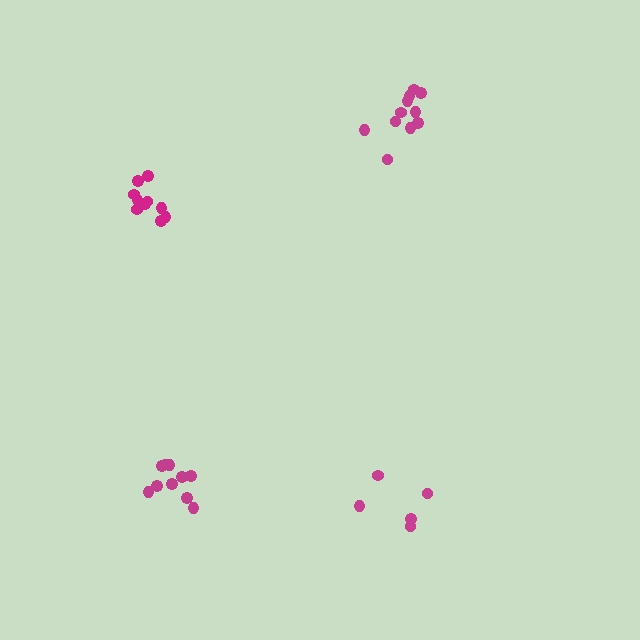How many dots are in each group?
Group 1: 10 dots, Group 2: 11 dots, Group 3: 10 dots, Group 4: 5 dots (36 total).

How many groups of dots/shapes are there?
There are 4 groups.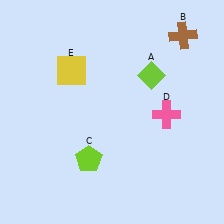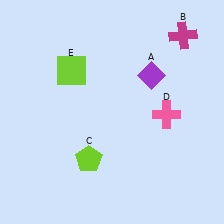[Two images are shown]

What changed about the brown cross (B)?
In Image 1, B is brown. In Image 2, it changed to magenta.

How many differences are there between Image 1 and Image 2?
There are 3 differences between the two images.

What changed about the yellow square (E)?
In Image 1, E is yellow. In Image 2, it changed to lime.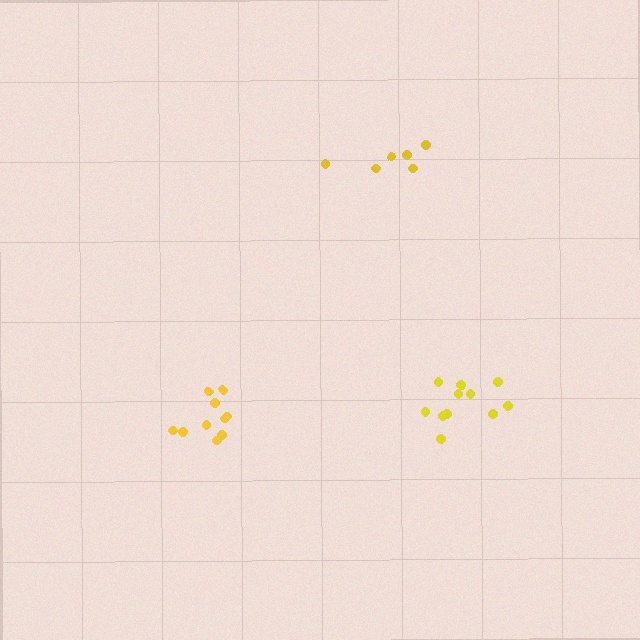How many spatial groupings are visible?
There are 3 spatial groupings.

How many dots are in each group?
Group 1: 10 dots, Group 2: 6 dots, Group 3: 11 dots (27 total).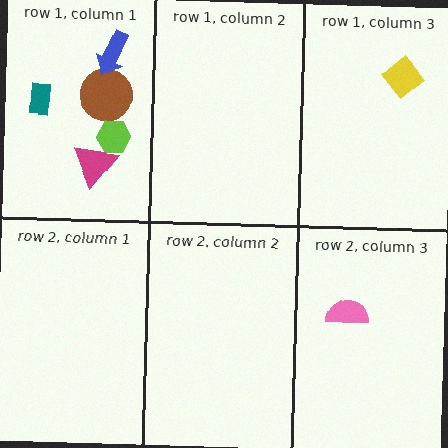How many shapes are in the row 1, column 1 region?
5.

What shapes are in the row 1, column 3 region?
The yellow diamond.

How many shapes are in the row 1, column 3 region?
1.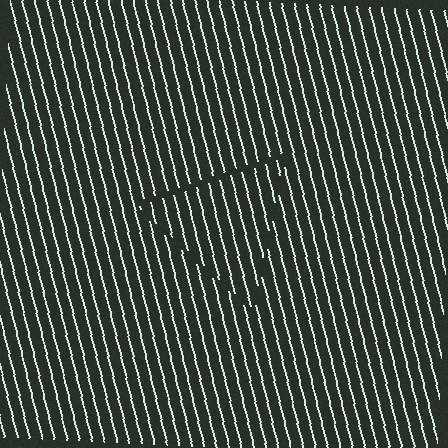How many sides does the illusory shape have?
3 sides — the line-ends trace a triangle.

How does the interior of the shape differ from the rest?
The interior of the shape contains the same grating, shifted by half a period — the contour is defined by the phase discontinuity where line-ends from the inner and outer gratings abut.